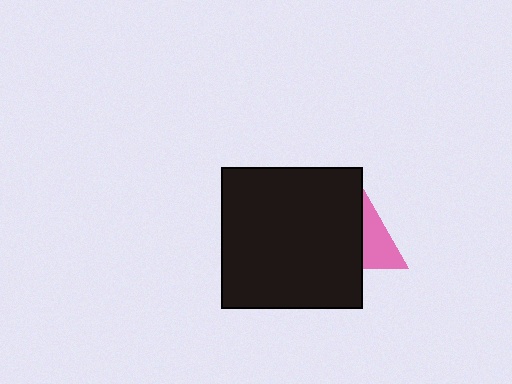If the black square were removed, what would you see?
You would see the complete pink triangle.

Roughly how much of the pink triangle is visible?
A small part of it is visible (roughly 42%).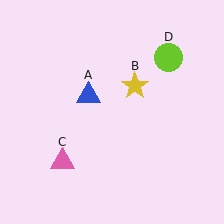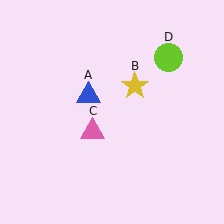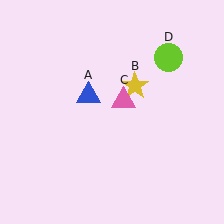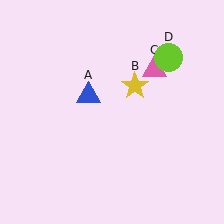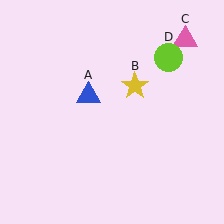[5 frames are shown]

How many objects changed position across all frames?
1 object changed position: pink triangle (object C).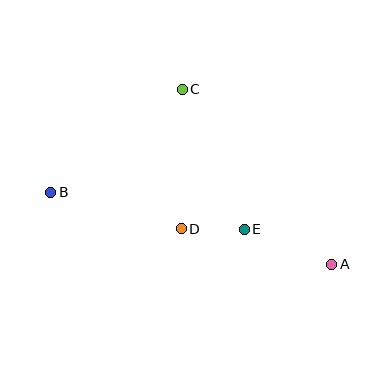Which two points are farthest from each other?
Points A and B are farthest from each other.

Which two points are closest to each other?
Points D and E are closest to each other.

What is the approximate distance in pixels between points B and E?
The distance between B and E is approximately 197 pixels.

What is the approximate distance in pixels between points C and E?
The distance between C and E is approximately 153 pixels.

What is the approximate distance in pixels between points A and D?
The distance between A and D is approximately 154 pixels.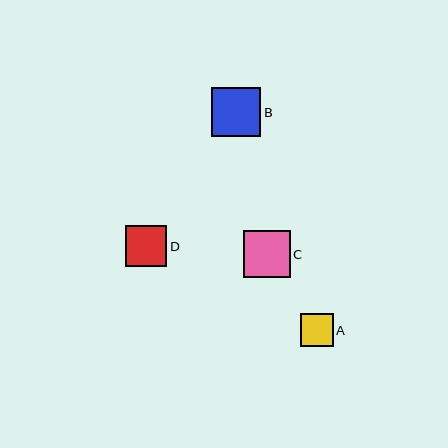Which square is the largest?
Square B is the largest with a size of approximately 49 pixels.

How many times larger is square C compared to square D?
Square C is approximately 1.1 times the size of square D.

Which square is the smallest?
Square A is the smallest with a size of approximately 32 pixels.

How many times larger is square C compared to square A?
Square C is approximately 1.5 times the size of square A.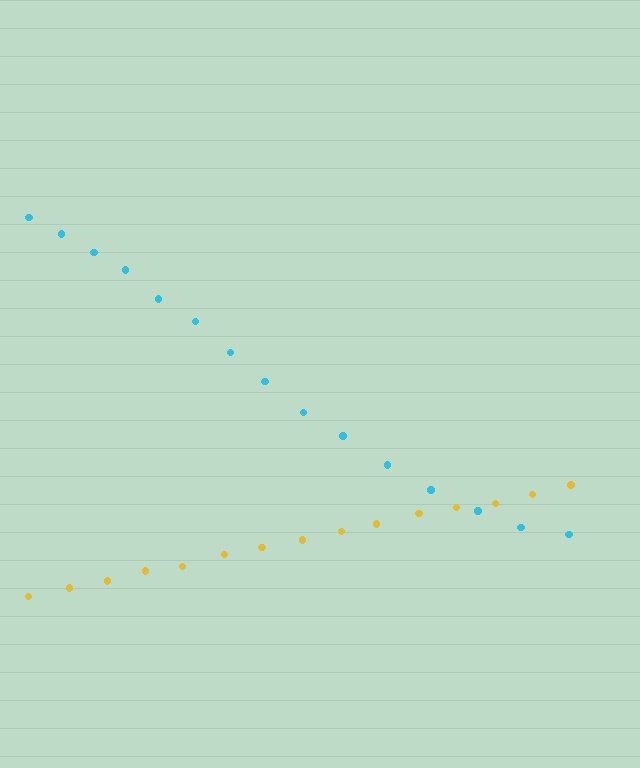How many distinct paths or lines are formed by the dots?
There are 2 distinct paths.